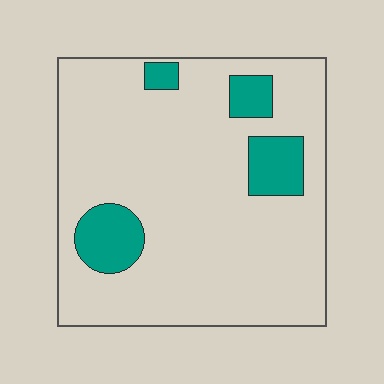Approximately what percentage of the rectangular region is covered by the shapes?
Approximately 15%.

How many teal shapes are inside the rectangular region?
4.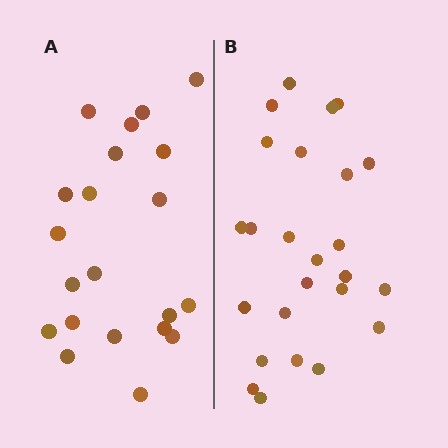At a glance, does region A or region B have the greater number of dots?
Region B (the right region) has more dots.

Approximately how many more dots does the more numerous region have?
Region B has about 4 more dots than region A.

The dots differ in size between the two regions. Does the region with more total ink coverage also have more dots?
No. Region A has more total ink coverage because its dots are larger, but region B actually contains more individual dots. Total area can be misleading — the number of items is what matters here.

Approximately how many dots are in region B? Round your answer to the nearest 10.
About 20 dots. (The exact count is 25, which rounds to 20.)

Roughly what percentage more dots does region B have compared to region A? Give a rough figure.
About 20% more.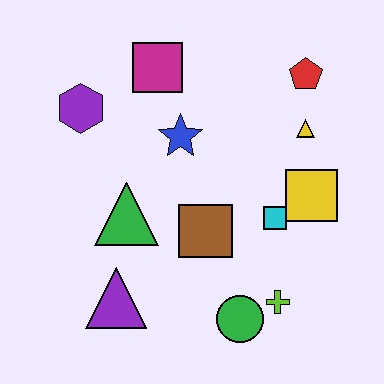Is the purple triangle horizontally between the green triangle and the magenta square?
No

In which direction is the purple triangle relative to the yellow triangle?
The purple triangle is to the left of the yellow triangle.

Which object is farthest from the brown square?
The red pentagon is farthest from the brown square.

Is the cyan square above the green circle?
Yes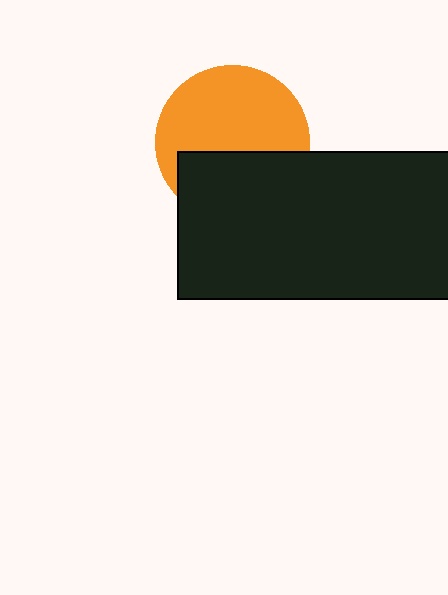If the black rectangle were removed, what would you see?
You would see the complete orange circle.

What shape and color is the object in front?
The object in front is a black rectangle.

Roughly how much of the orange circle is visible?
About half of it is visible (roughly 61%).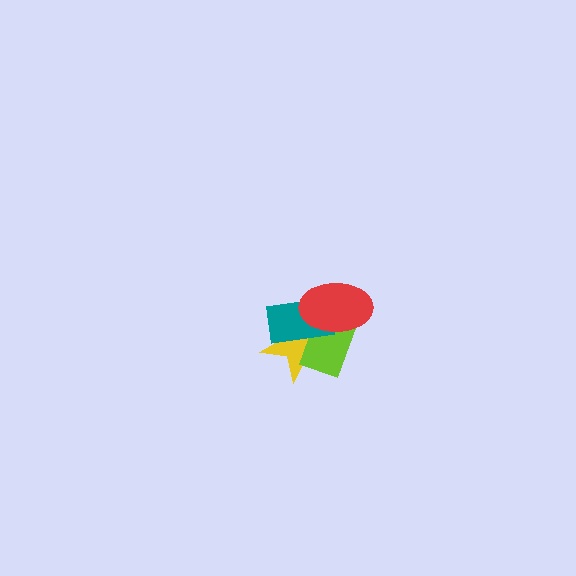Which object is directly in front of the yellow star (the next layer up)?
The lime rectangle is directly in front of the yellow star.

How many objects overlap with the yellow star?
3 objects overlap with the yellow star.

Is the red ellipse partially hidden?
No, no other shape covers it.